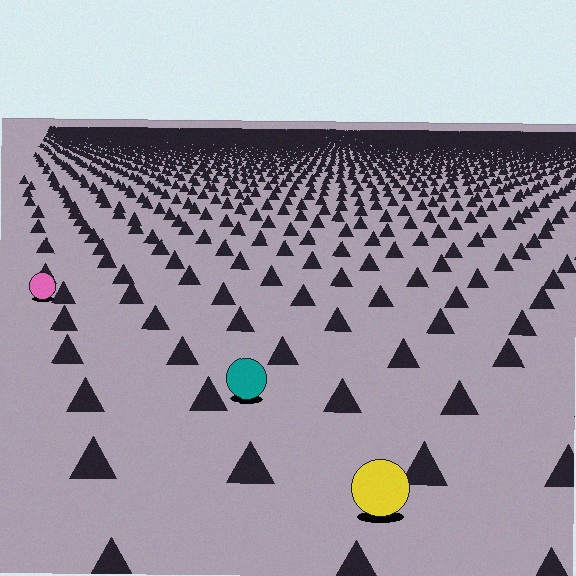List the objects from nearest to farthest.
From nearest to farthest: the yellow circle, the teal circle, the pink circle.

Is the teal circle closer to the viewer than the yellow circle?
No. The yellow circle is closer — you can tell from the texture gradient: the ground texture is coarser near it.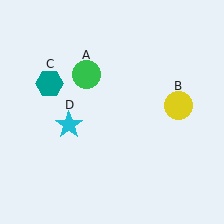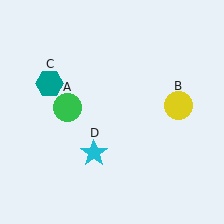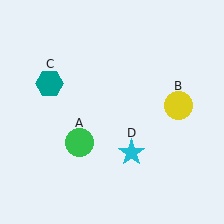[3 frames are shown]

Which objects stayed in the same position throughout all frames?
Yellow circle (object B) and teal hexagon (object C) remained stationary.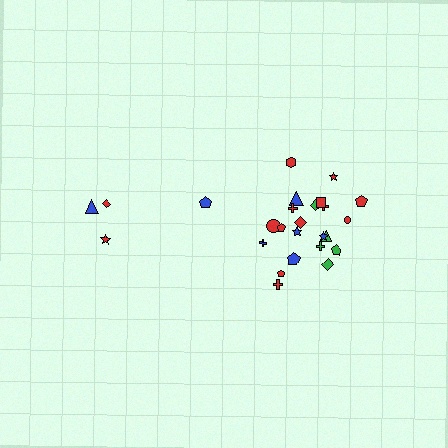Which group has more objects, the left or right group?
The right group.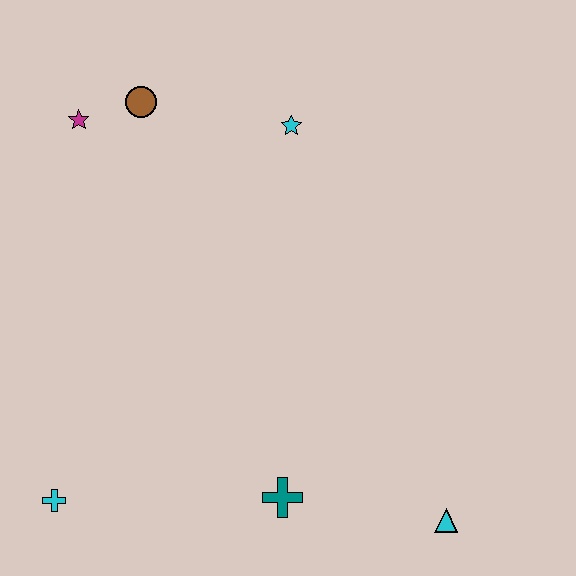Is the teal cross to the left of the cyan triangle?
Yes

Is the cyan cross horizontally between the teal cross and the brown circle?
No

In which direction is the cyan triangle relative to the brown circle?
The cyan triangle is below the brown circle.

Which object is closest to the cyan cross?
The teal cross is closest to the cyan cross.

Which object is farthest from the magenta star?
The cyan triangle is farthest from the magenta star.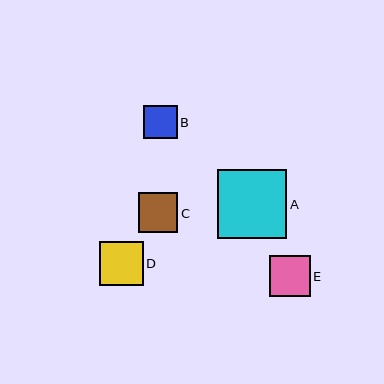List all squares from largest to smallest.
From largest to smallest: A, D, E, C, B.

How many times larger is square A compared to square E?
Square A is approximately 1.7 times the size of square E.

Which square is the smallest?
Square B is the smallest with a size of approximately 33 pixels.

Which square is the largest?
Square A is the largest with a size of approximately 69 pixels.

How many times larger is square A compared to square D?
Square A is approximately 1.6 times the size of square D.